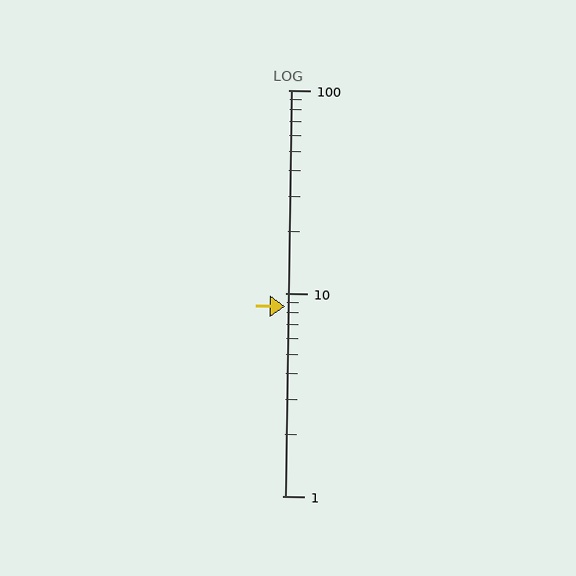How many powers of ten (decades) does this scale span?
The scale spans 2 decades, from 1 to 100.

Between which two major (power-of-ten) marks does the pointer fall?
The pointer is between 1 and 10.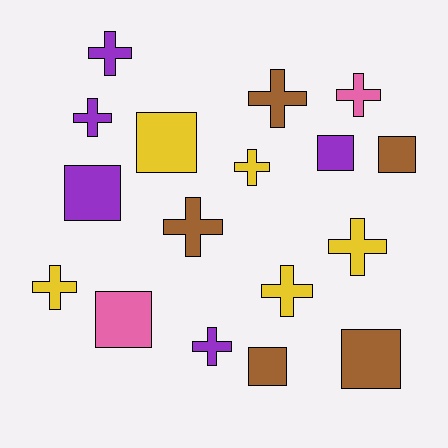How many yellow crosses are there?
There are 4 yellow crosses.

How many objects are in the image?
There are 17 objects.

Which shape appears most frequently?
Cross, with 10 objects.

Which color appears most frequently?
Yellow, with 5 objects.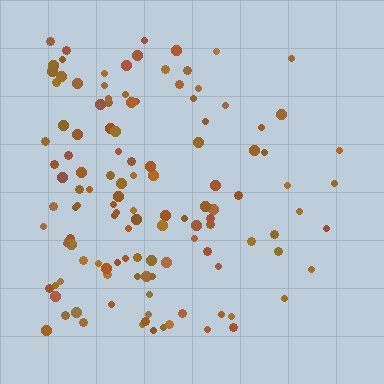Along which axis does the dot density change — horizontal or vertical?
Horizontal.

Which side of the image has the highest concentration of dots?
The left.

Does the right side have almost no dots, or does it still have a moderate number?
Still a moderate number, just noticeably fewer than the left.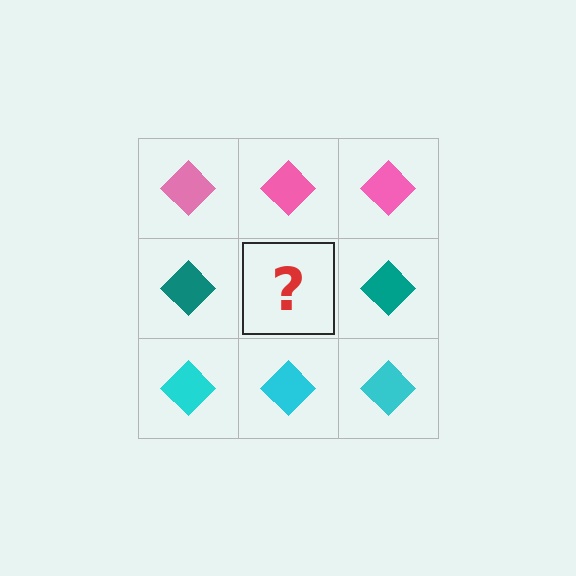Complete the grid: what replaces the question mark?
The question mark should be replaced with a teal diamond.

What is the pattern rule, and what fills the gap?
The rule is that each row has a consistent color. The gap should be filled with a teal diamond.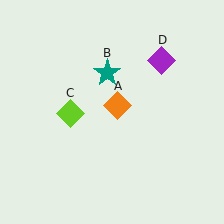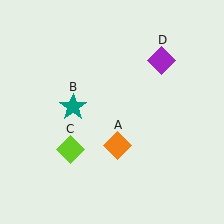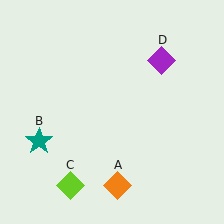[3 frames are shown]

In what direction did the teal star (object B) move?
The teal star (object B) moved down and to the left.